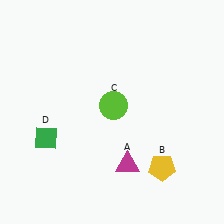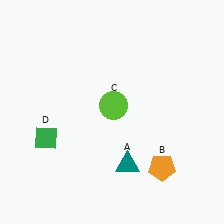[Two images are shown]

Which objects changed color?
A changed from magenta to teal. B changed from yellow to orange.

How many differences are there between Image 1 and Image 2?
There are 2 differences between the two images.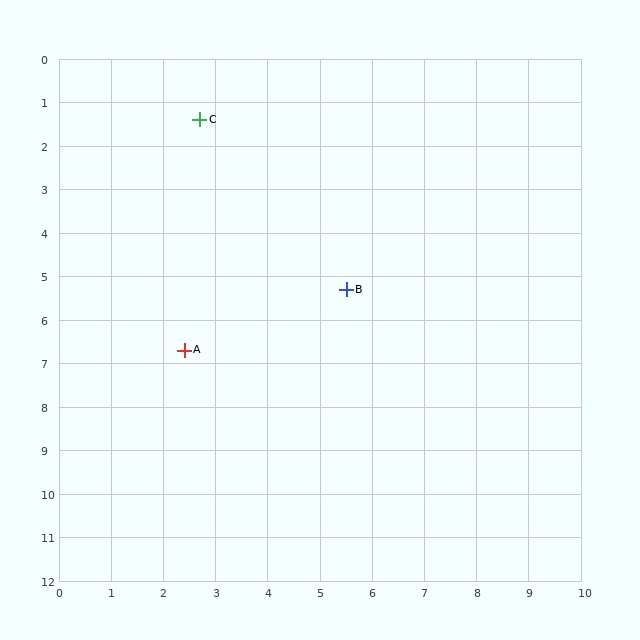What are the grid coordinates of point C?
Point C is at approximately (2.7, 1.4).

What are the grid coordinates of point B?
Point B is at approximately (5.5, 5.3).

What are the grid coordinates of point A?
Point A is at approximately (2.4, 6.7).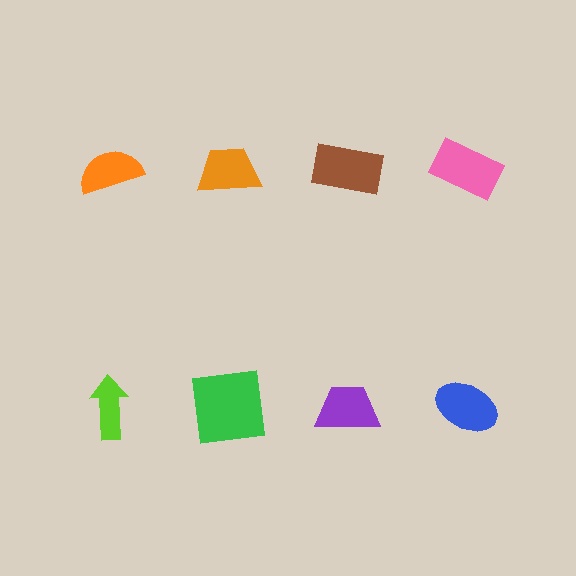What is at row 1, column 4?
A pink rectangle.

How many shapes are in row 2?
4 shapes.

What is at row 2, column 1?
A lime arrow.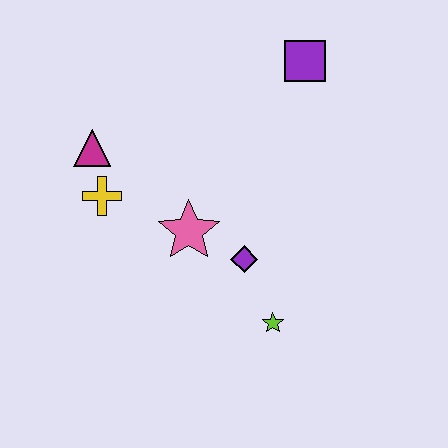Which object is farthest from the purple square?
The lime star is farthest from the purple square.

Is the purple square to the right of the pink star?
Yes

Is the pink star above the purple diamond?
Yes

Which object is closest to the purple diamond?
The pink star is closest to the purple diamond.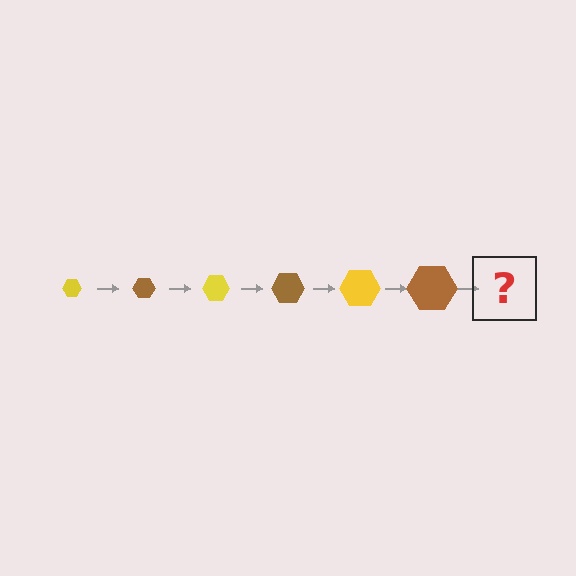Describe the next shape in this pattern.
It should be a yellow hexagon, larger than the previous one.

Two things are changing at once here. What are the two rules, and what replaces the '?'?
The two rules are that the hexagon grows larger each step and the color cycles through yellow and brown. The '?' should be a yellow hexagon, larger than the previous one.